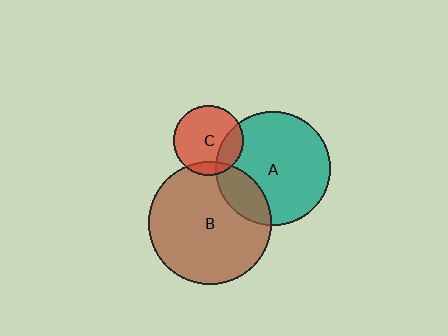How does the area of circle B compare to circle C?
Approximately 3.1 times.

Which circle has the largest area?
Circle B (brown).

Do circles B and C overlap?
Yes.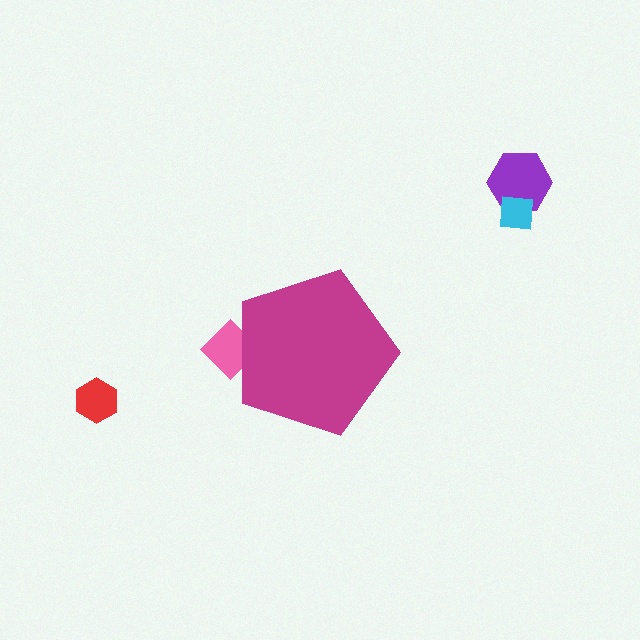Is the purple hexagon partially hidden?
No, the purple hexagon is fully visible.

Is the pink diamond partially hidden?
Yes, the pink diamond is partially hidden behind the magenta pentagon.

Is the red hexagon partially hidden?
No, the red hexagon is fully visible.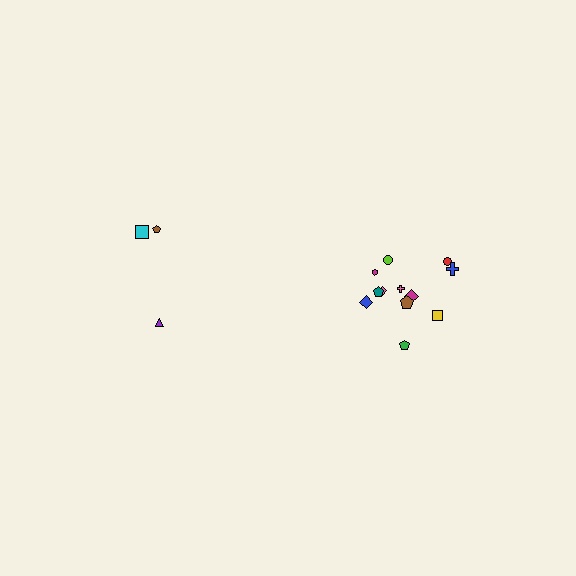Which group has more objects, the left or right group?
The right group.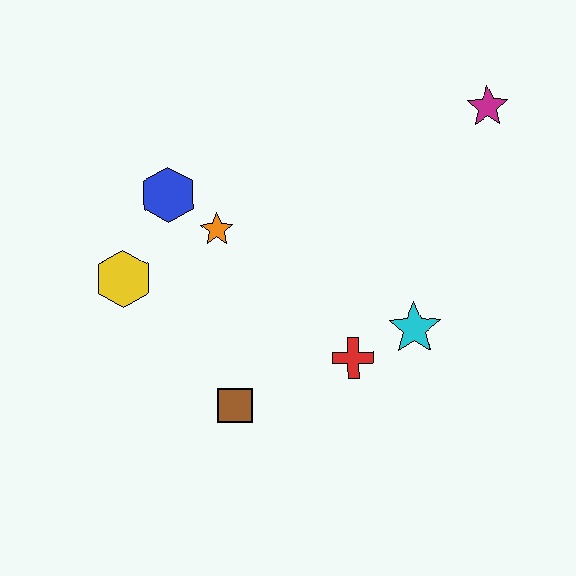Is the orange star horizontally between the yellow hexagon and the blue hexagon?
No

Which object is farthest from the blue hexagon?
The magenta star is farthest from the blue hexagon.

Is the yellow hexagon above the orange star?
No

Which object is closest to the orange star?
The blue hexagon is closest to the orange star.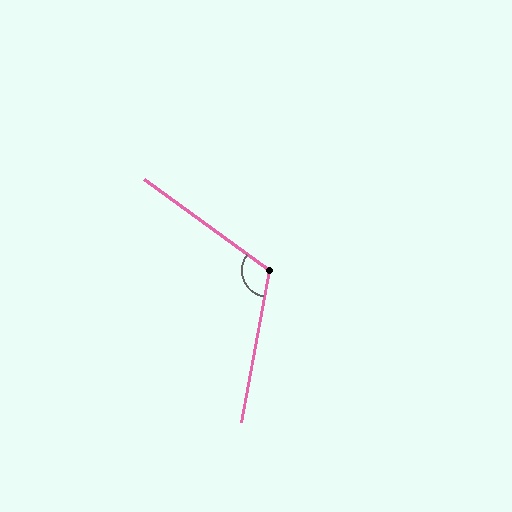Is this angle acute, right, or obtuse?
It is obtuse.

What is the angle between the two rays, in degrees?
Approximately 116 degrees.